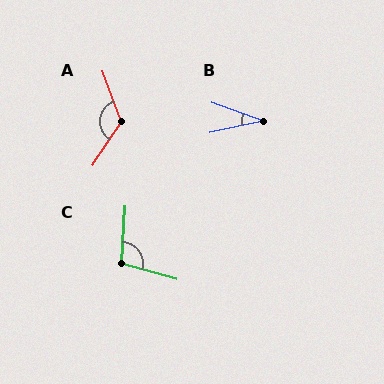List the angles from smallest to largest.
B (32°), C (102°), A (127°).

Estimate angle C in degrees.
Approximately 102 degrees.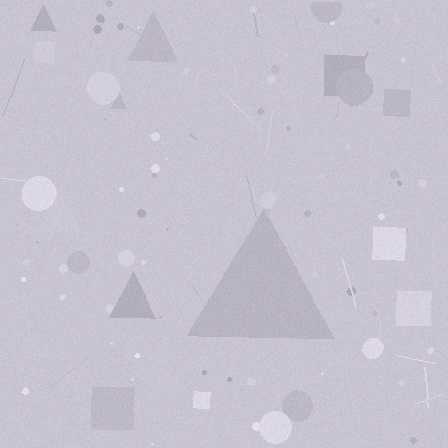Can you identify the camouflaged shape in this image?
The camouflaged shape is a triangle.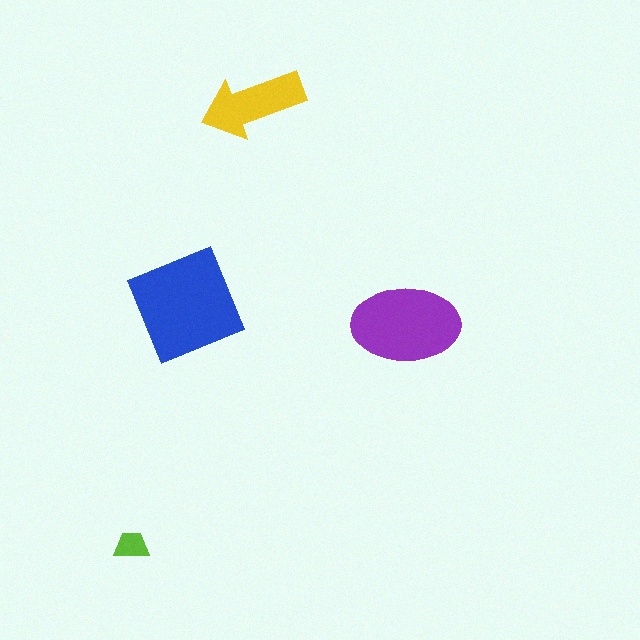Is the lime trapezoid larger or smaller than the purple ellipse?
Smaller.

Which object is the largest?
The blue square.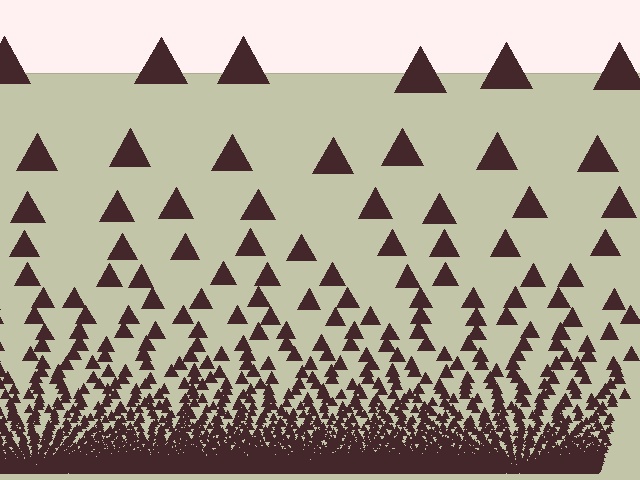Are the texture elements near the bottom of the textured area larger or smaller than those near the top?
Smaller. The gradient is inverted — elements near the bottom are smaller and denser.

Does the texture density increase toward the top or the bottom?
Density increases toward the bottom.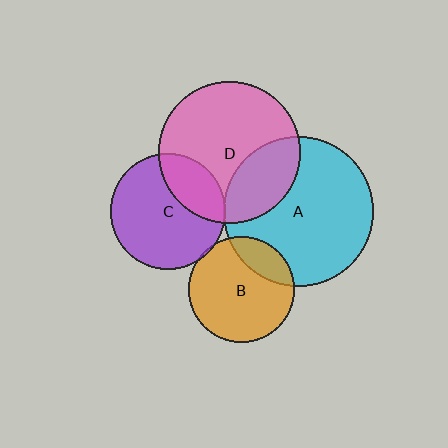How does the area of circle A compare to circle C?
Approximately 1.7 times.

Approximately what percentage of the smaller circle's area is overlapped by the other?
Approximately 5%.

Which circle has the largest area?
Circle A (cyan).